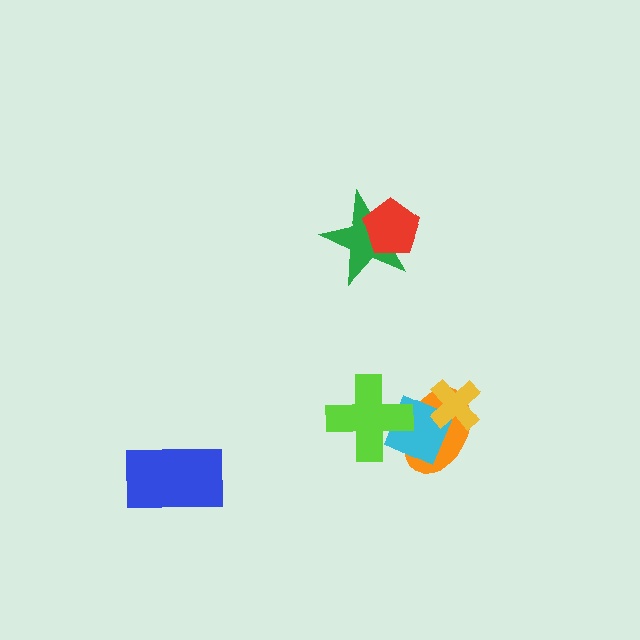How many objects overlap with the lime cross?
2 objects overlap with the lime cross.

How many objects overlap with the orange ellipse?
3 objects overlap with the orange ellipse.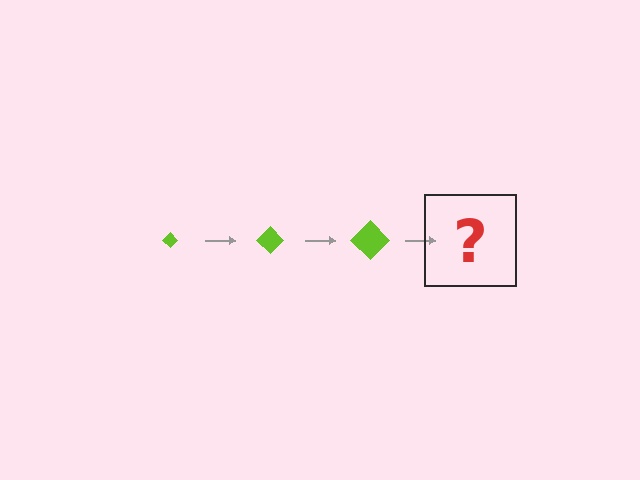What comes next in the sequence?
The next element should be a lime diamond, larger than the previous one.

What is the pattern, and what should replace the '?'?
The pattern is that the diamond gets progressively larger each step. The '?' should be a lime diamond, larger than the previous one.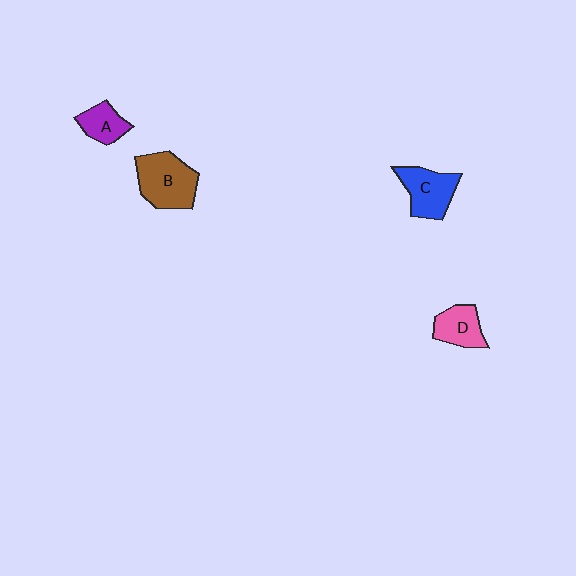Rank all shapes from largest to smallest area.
From largest to smallest: B (brown), C (blue), D (pink), A (purple).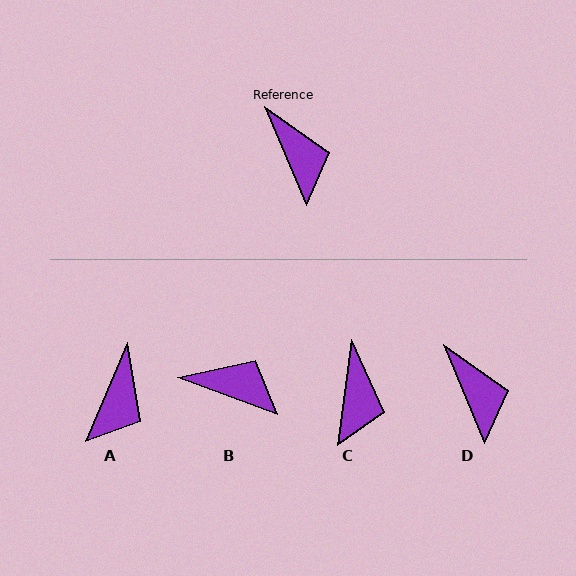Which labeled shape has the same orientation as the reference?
D.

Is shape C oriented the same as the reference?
No, it is off by about 31 degrees.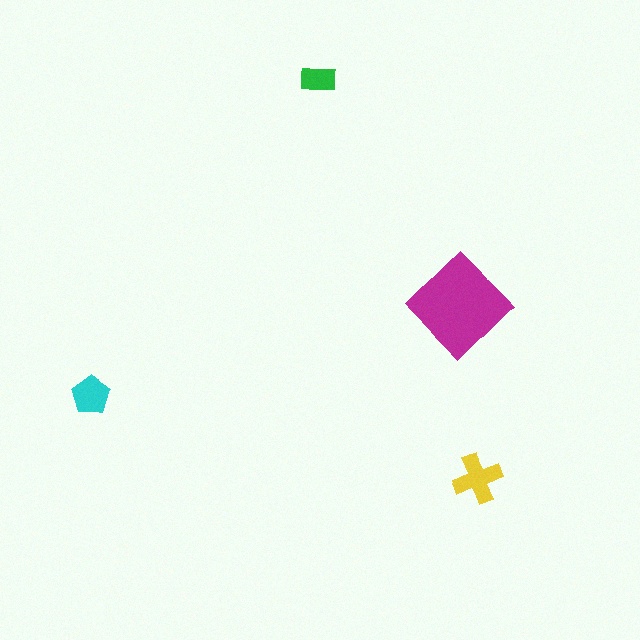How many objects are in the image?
There are 4 objects in the image.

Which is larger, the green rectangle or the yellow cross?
The yellow cross.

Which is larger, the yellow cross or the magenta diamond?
The magenta diamond.